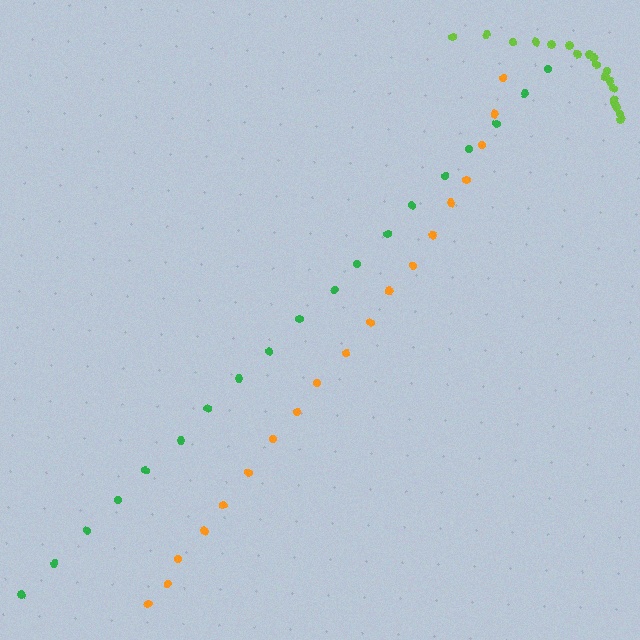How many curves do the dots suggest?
There are 3 distinct paths.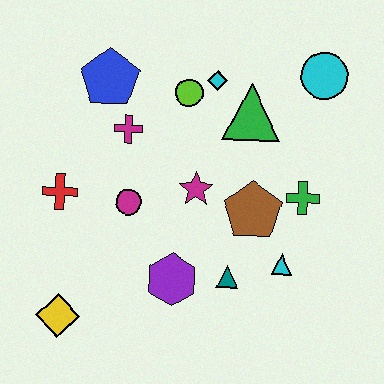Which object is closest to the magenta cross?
The blue pentagon is closest to the magenta cross.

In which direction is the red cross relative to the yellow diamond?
The red cross is above the yellow diamond.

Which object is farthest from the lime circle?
The yellow diamond is farthest from the lime circle.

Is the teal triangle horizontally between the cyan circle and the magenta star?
Yes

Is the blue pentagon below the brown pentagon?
No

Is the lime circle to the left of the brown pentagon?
Yes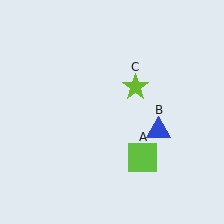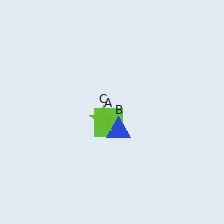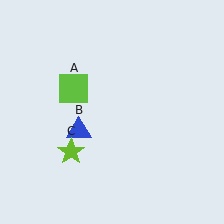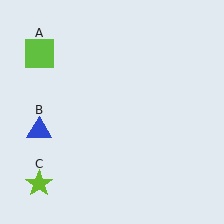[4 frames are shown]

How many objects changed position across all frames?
3 objects changed position: lime square (object A), blue triangle (object B), lime star (object C).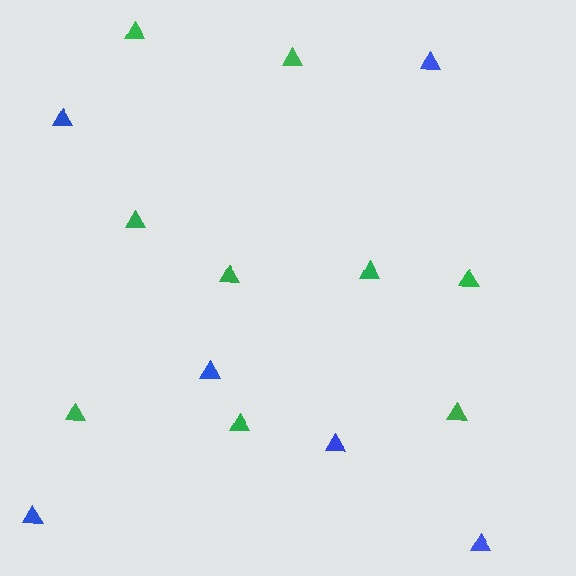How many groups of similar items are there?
There are 2 groups: one group of green triangles (9) and one group of blue triangles (6).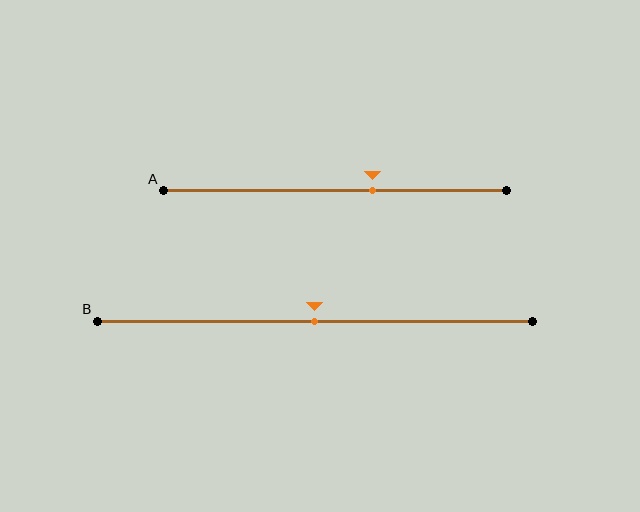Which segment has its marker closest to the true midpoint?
Segment B has its marker closest to the true midpoint.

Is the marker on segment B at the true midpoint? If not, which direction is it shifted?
Yes, the marker on segment B is at the true midpoint.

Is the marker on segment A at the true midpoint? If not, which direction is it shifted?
No, the marker on segment A is shifted to the right by about 11% of the segment length.